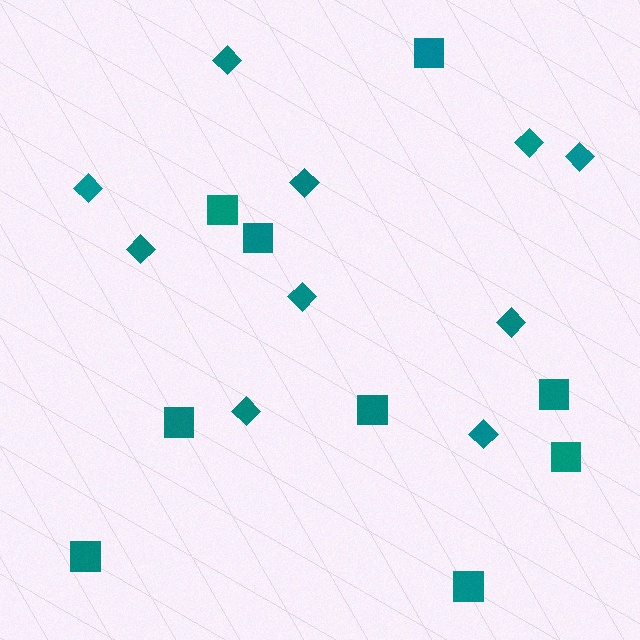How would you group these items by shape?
There are 2 groups: one group of squares (9) and one group of diamonds (10).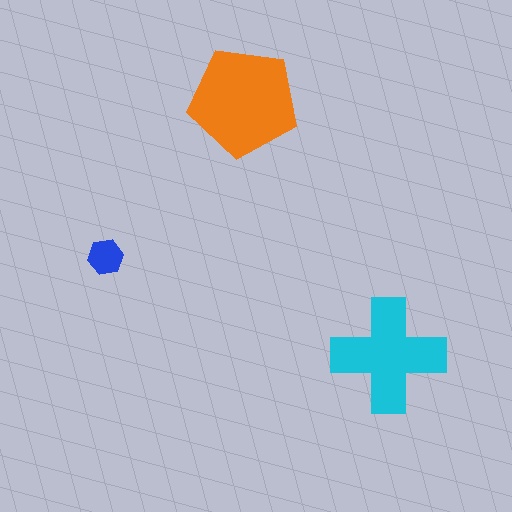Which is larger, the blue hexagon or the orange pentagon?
The orange pentagon.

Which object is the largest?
The orange pentagon.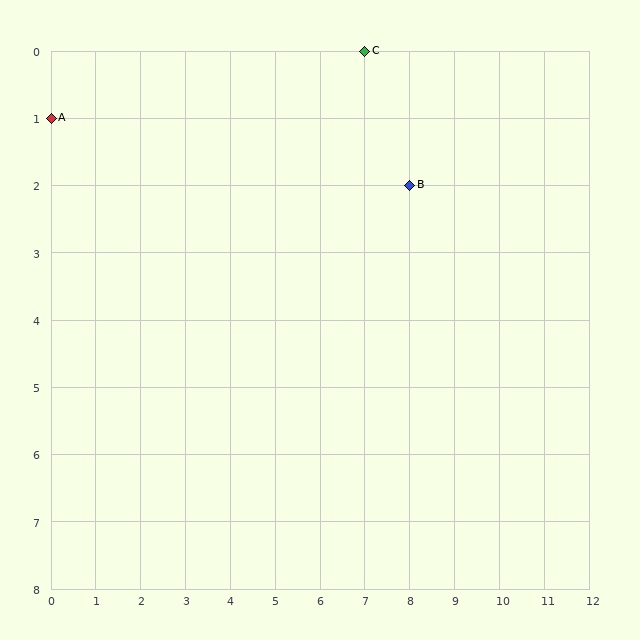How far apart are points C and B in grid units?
Points C and B are 1 column and 2 rows apart (about 2.2 grid units diagonally).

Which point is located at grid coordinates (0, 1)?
Point A is at (0, 1).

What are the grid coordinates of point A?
Point A is at grid coordinates (0, 1).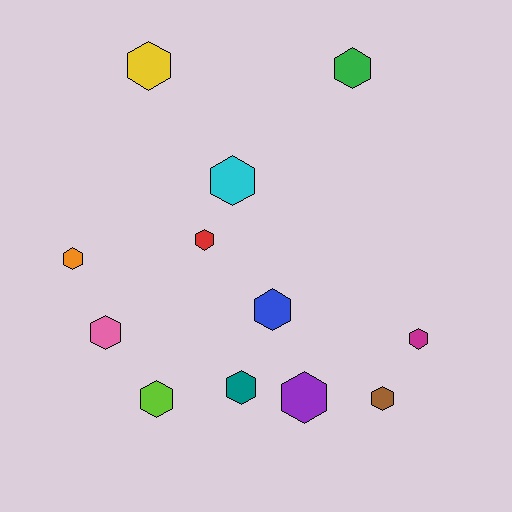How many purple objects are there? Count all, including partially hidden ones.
There is 1 purple object.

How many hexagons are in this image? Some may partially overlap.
There are 12 hexagons.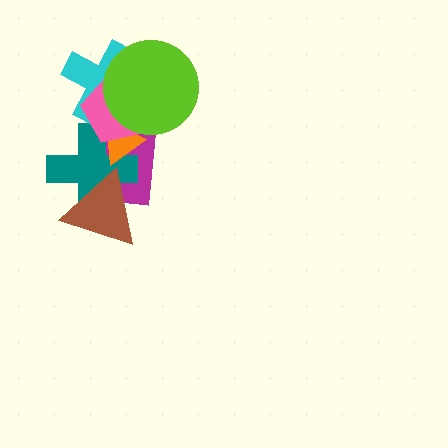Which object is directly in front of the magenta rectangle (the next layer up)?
The teal cross is directly in front of the magenta rectangle.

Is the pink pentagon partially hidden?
Yes, it is partially covered by another shape.